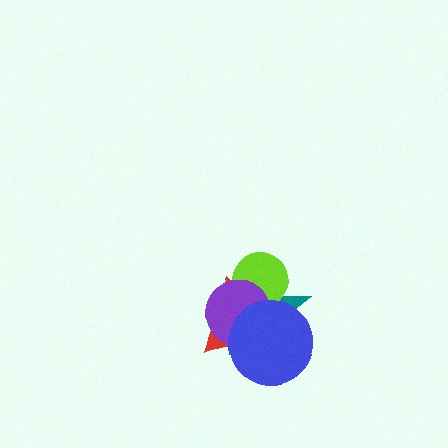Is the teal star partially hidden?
Yes, it is partially covered by another shape.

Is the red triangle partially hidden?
Yes, it is partially covered by another shape.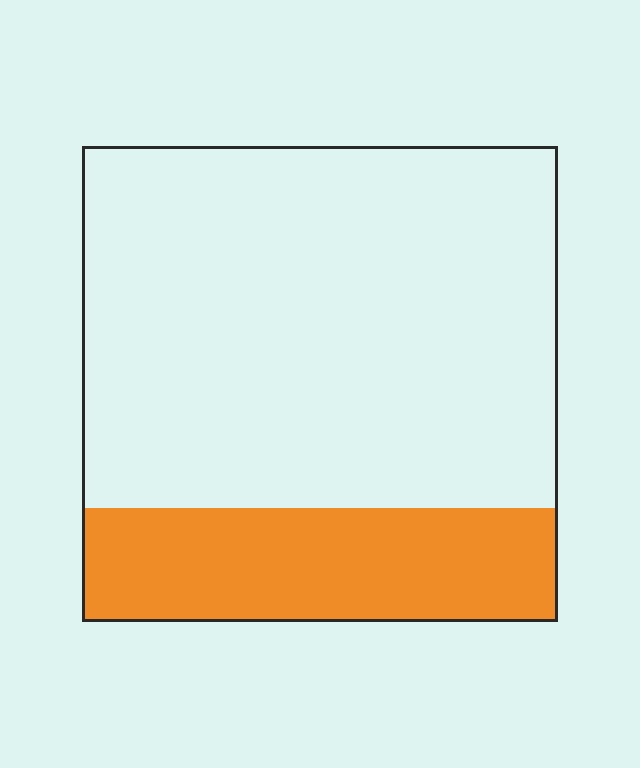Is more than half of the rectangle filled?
No.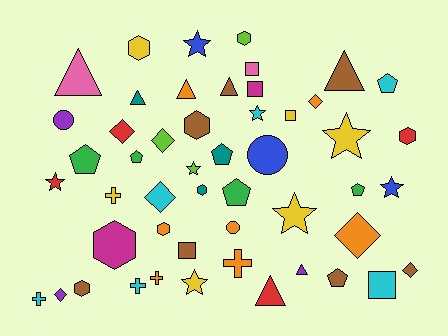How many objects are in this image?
There are 50 objects.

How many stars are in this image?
There are 8 stars.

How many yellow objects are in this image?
There are 6 yellow objects.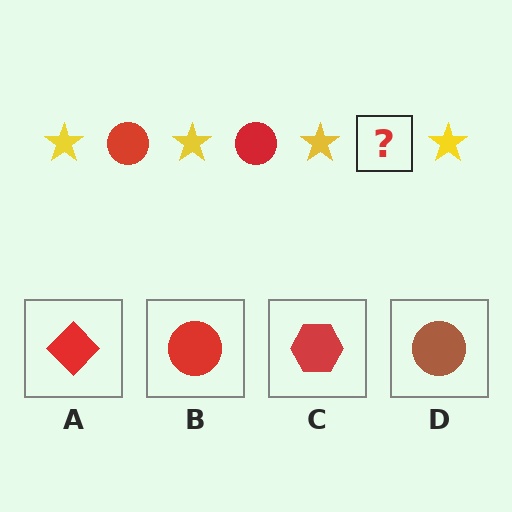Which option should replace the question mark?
Option B.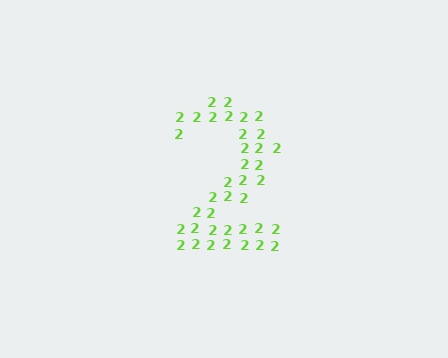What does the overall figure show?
The overall figure shows the digit 2.